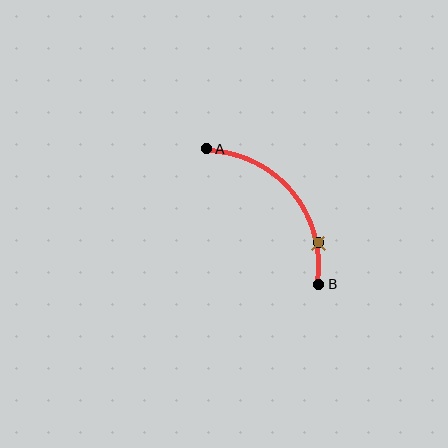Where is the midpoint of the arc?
The arc midpoint is the point on the curve farthest from the straight line joining A and B. It sits above and to the right of that line.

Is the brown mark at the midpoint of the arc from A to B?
No. The brown mark lies on the arc but is closer to endpoint B. The arc midpoint would be at the point on the curve equidistant along the arc from both A and B.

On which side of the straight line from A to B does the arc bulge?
The arc bulges above and to the right of the straight line connecting A and B.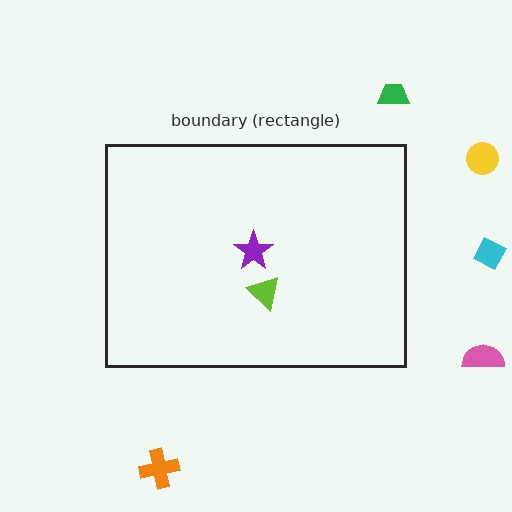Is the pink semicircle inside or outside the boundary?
Outside.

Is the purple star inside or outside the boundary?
Inside.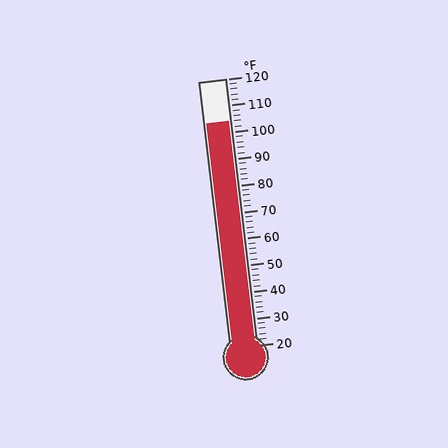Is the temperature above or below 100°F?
The temperature is above 100°F.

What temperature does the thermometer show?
The thermometer shows approximately 104°F.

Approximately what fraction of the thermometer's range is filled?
The thermometer is filled to approximately 85% of its range.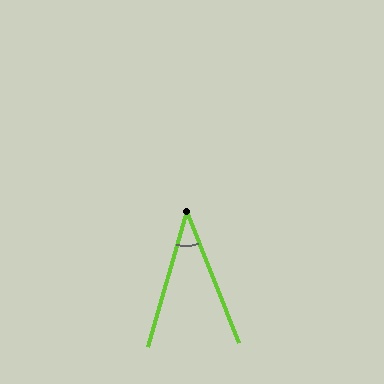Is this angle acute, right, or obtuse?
It is acute.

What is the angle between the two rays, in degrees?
Approximately 38 degrees.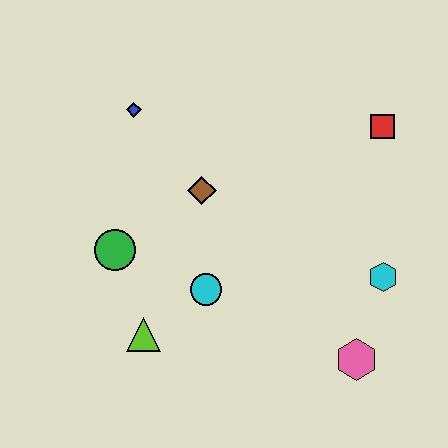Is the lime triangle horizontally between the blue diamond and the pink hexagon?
Yes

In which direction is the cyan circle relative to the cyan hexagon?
The cyan circle is to the left of the cyan hexagon.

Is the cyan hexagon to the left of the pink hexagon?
No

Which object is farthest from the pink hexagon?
The blue diamond is farthest from the pink hexagon.